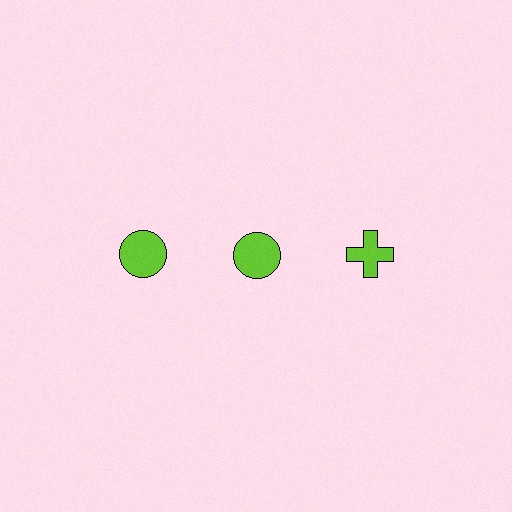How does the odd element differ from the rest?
It has a different shape: cross instead of circle.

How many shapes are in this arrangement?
There are 3 shapes arranged in a grid pattern.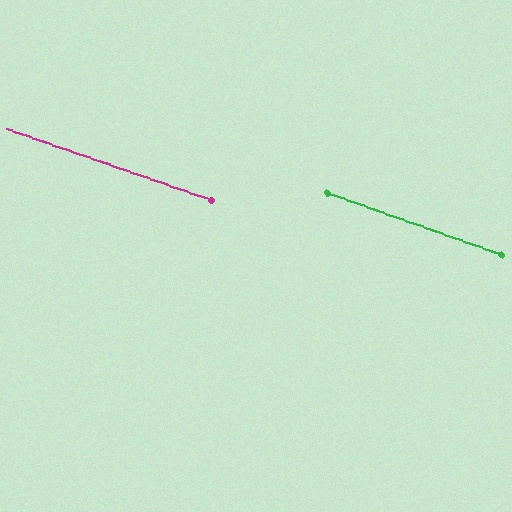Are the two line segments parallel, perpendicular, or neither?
Parallel — their directions differ by only 0.3°.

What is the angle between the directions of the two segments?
Approximately 0 degrees.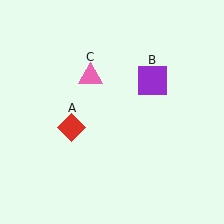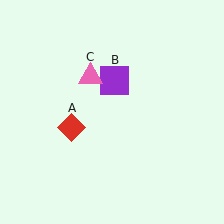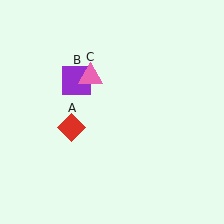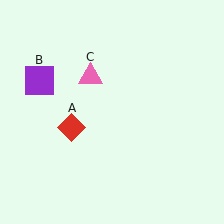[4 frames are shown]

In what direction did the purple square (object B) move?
The purple square (object B) moved left.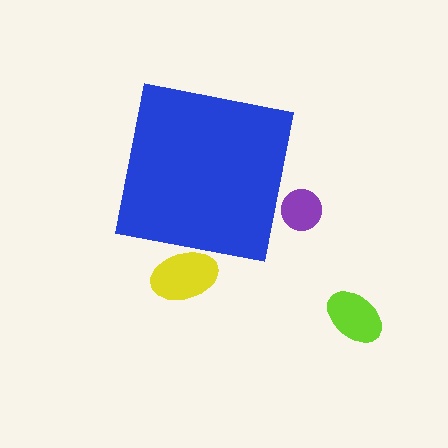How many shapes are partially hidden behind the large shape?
2 shapes are partially hidden.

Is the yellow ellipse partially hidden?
Yes, the yellow ellipse is partially hidden behind the blue square.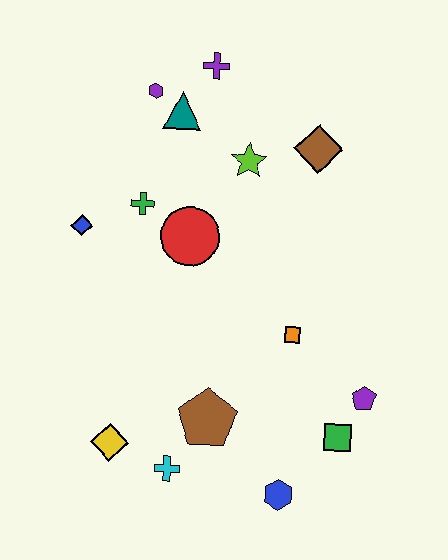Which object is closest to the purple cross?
The teal triangle is closest to the purple cross.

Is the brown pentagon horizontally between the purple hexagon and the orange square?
Yes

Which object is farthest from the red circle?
The blue hexagon is farthest from the red circle.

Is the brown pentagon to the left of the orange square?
Yes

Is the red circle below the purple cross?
Yes